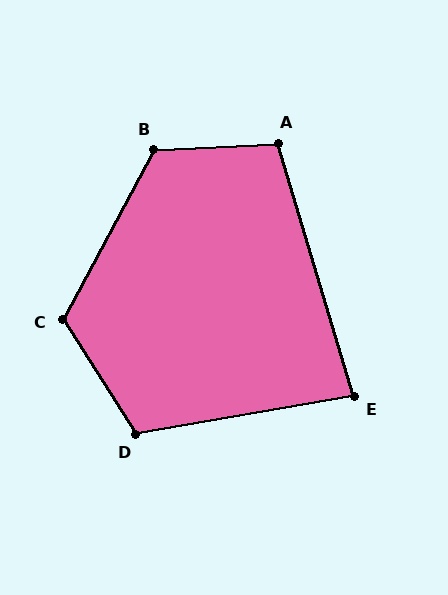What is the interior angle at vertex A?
Approximately 104 degrees (obtuse).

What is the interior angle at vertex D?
Approximately 112 degrees (obtuse).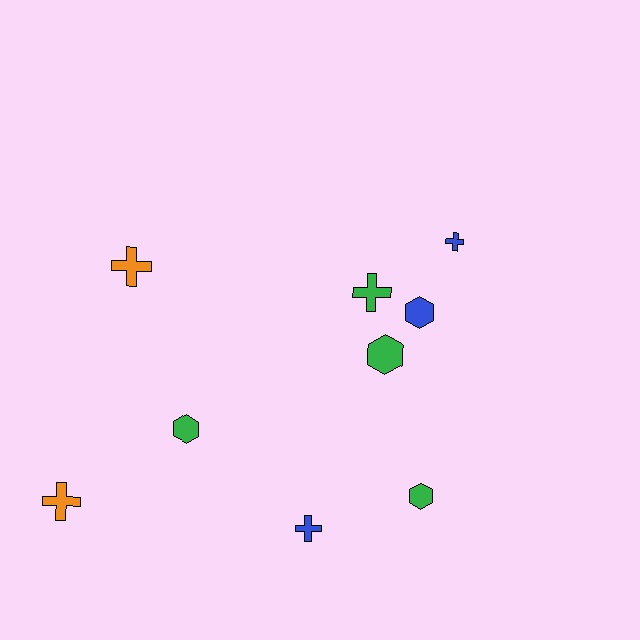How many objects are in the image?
There are 9 objects.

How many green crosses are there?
There is 1 green cross.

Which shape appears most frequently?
Cross, with 5 objects.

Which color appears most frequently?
Green, with 4 objects.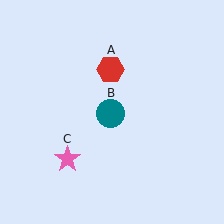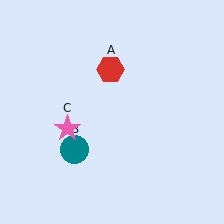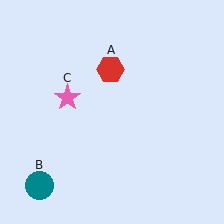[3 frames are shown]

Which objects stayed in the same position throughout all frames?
Red hexagon (object A) remained stationary.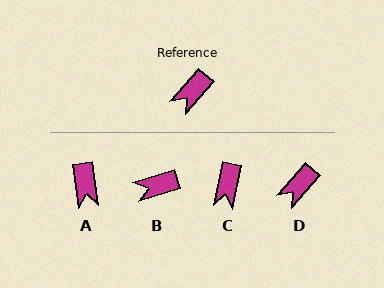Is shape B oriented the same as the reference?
No, it is off by about 31 degrees.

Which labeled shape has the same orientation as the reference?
D.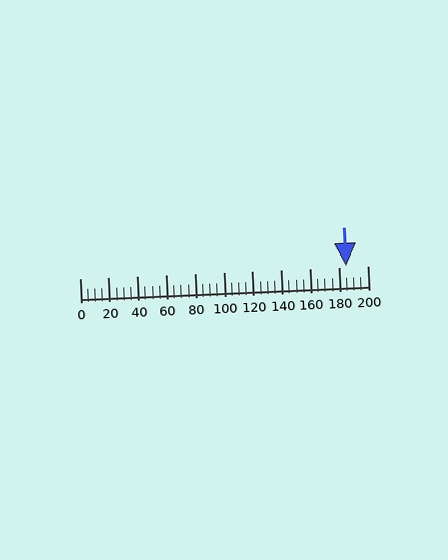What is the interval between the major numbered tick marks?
The major tick marks are spaced 20 units apart.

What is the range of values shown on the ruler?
The ruler shows values from 0 to 200.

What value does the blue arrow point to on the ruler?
The blue arrow points to approximately 185.